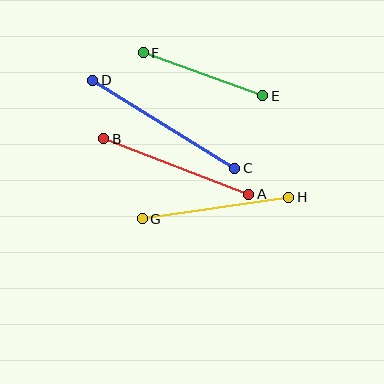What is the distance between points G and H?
The distance is approximately 148 pixels.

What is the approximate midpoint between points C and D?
The midpoint is at approximately (164, 124) pixels.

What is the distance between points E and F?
The distance is approximately 127 pixels.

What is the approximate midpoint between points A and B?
The midpoint is at approximately (176, 167) pixels.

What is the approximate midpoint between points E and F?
The midpoint is at approximately (203, 74) pixels.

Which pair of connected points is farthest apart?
Points C and D are farthest apart.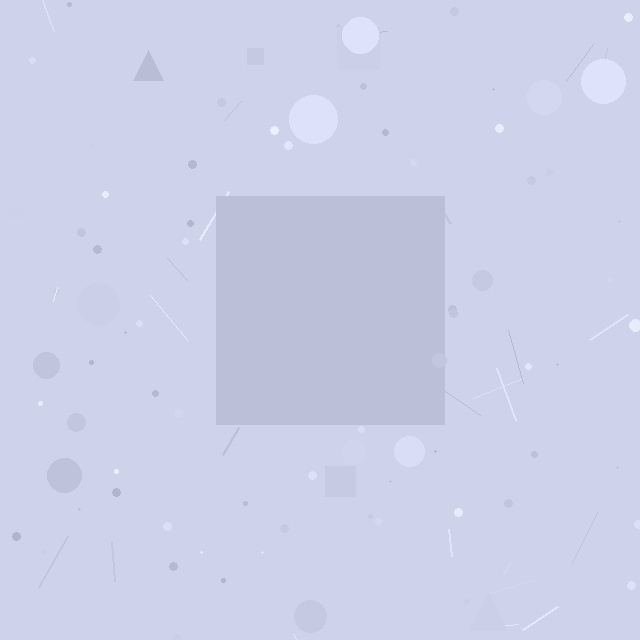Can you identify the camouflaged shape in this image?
The camouflaged shape is a square.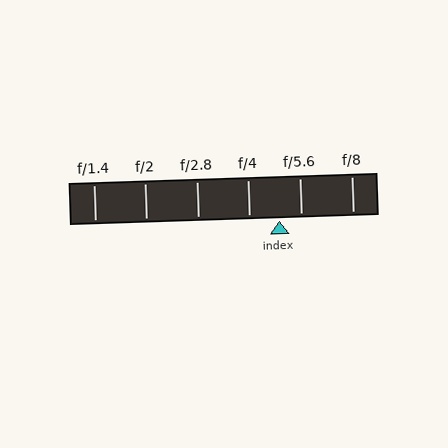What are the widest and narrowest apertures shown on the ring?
The widest aperture shown is f/1.4 and the narrowest is f/8.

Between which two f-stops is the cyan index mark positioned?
The index mark is between f/4 and f/5.6.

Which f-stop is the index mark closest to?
The index mark is closest to f/5.6.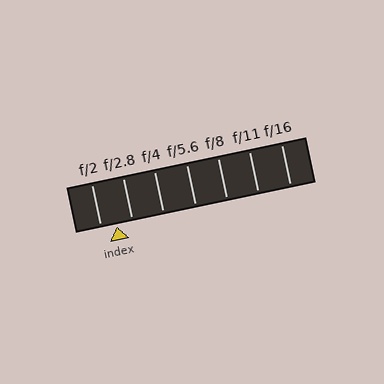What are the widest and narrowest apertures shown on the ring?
The widest aperture shown is f/2 and the narrowest is f/16.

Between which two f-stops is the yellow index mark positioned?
The index mark is between f/2 and f/2.8.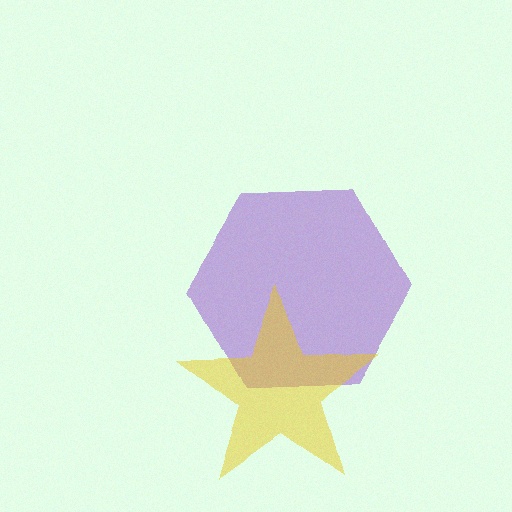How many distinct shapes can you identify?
There are 2 distinct shapes: a purple hexagon, a yellow star.